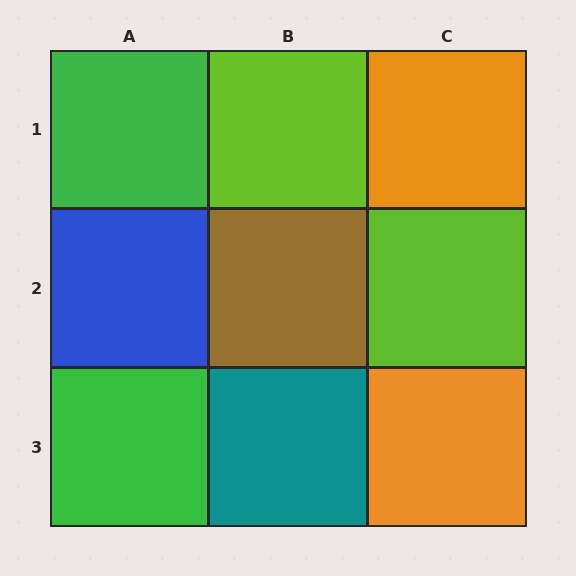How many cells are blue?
1 cell is blue.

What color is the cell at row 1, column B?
Lime.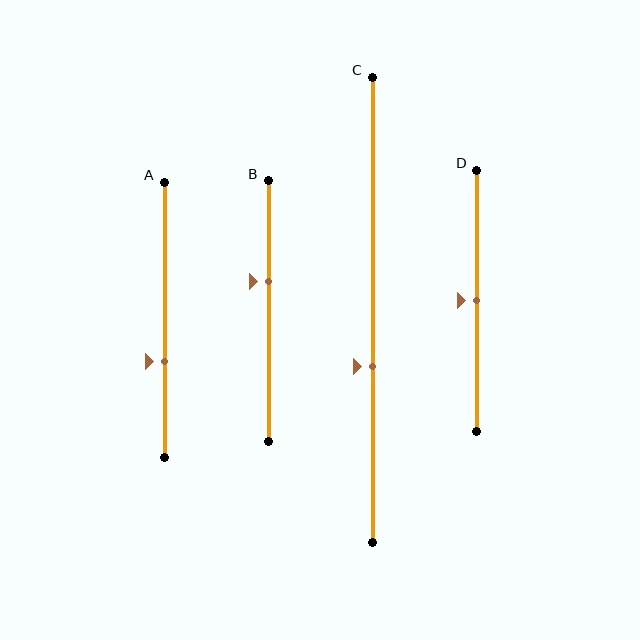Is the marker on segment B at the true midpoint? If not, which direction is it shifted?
No, the marker on segment B is shifted upward by about 11% of the segment length.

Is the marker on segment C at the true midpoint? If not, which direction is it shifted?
No, the marker on segment C is shifted downward by about 12% of the segment length.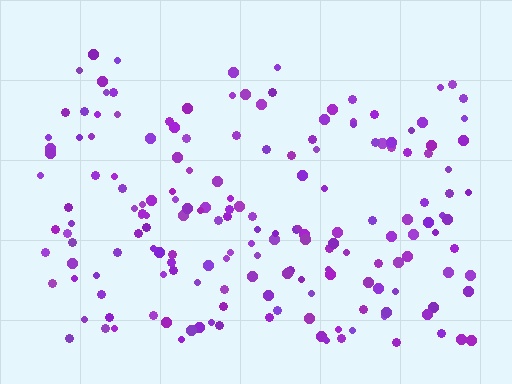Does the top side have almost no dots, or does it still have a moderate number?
Still a moderate number, just noticeably fewer than the bottom.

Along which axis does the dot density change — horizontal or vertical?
Vertical.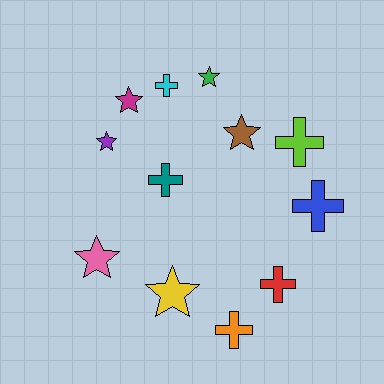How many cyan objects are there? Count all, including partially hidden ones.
There is 1 cyan object.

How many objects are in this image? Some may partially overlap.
There are 12 objects.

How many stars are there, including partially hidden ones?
There are 6 stars.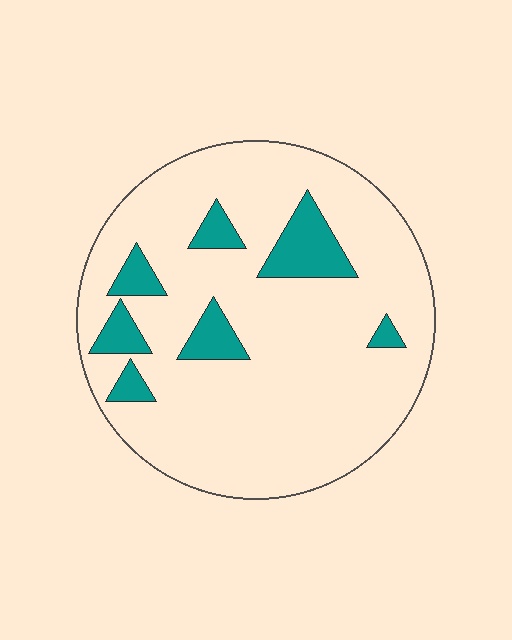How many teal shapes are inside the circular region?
7.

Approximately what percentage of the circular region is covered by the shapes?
Approximately 15%.